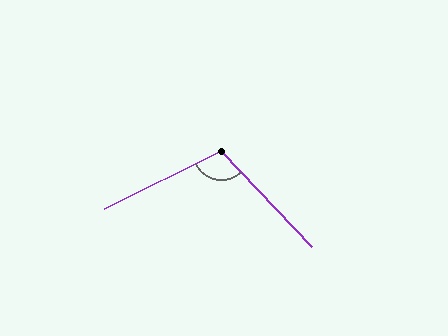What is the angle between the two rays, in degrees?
Approximately 107 degrees.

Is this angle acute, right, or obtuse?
It is obtuse.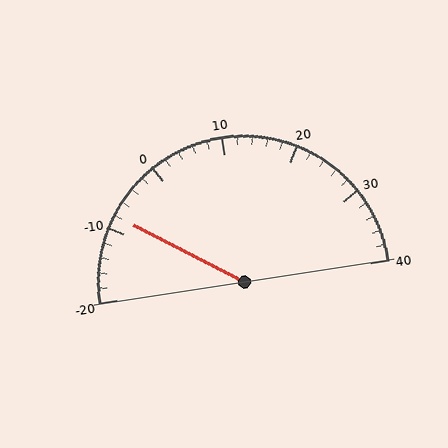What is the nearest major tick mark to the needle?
The nearest major tick mark is -10.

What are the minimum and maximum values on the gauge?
The gauge ranges from -20 to 40.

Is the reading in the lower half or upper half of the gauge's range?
The reading is in the lower half of the range (-20 to 40).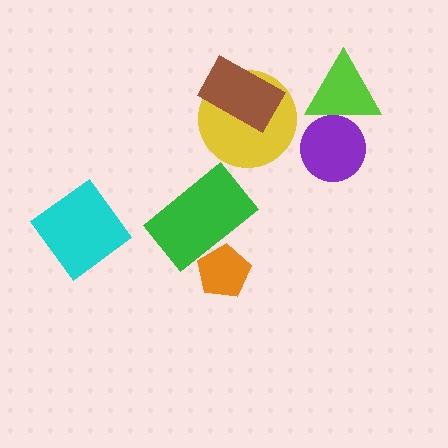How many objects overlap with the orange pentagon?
1 object overlaps with the orange pentagon.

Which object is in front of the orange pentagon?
The green rectangle is in front of the orange pentagon.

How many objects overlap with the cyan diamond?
0 objects overlap with the cyan diamond.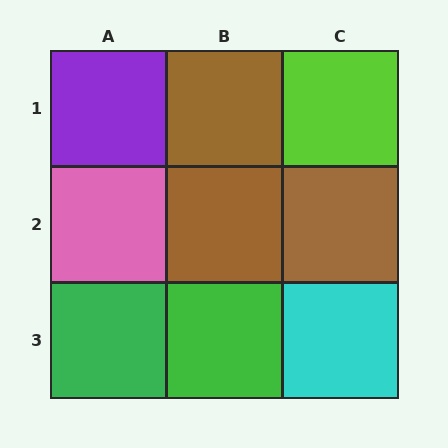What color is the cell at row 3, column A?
Green.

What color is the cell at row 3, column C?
Cyan.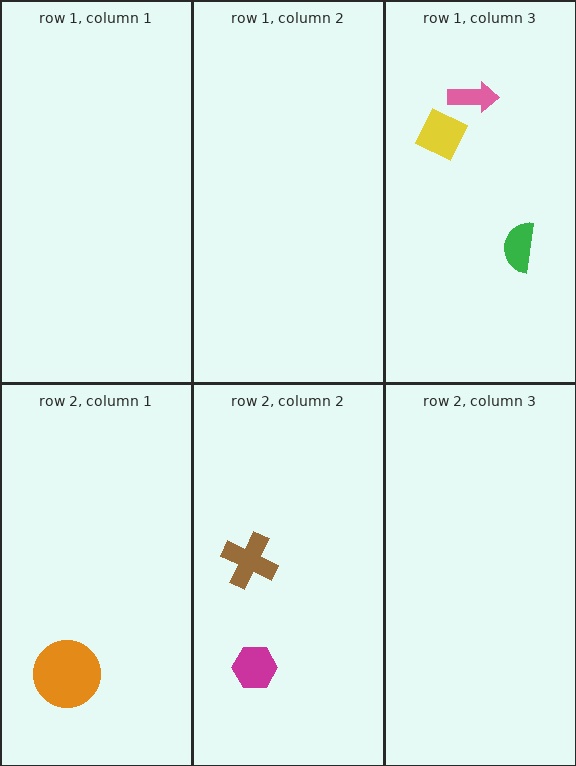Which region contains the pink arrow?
The row 1, column 3 region.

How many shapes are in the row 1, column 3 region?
3.